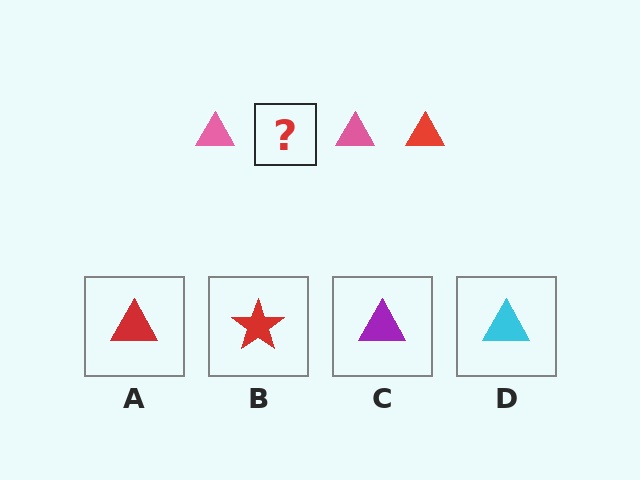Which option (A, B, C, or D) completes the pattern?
A.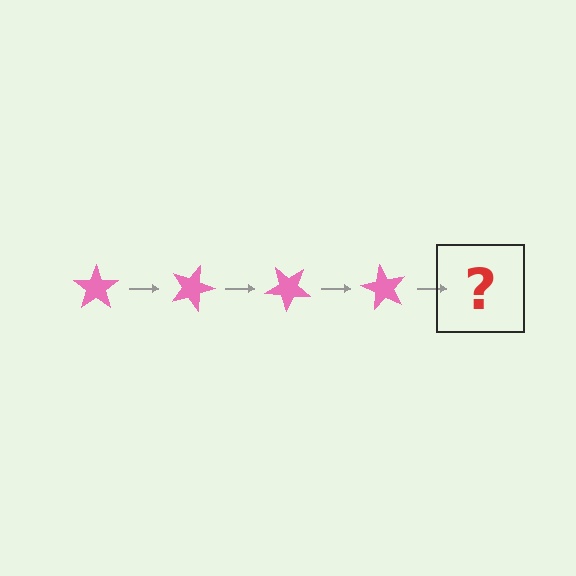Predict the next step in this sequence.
The next step is a pink star rotated 80 degrees.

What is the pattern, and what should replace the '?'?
The pattern is that the star rotates 20 degrees each step. The '?' should be a pink star rotated 80 degrees.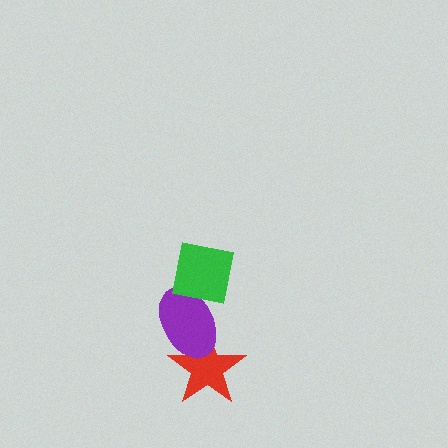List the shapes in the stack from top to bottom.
From top to bottom: the green square, the purple ellipse, the red star.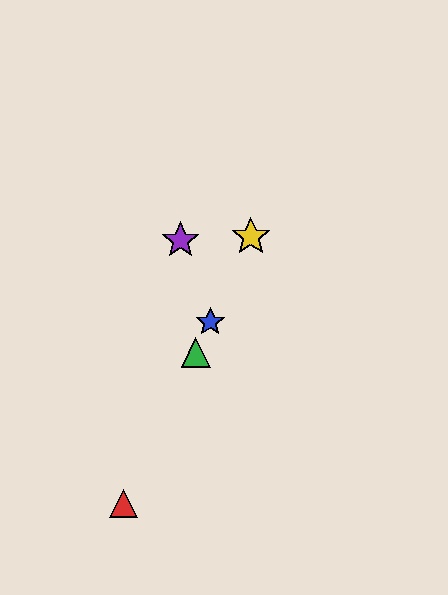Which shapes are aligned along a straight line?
The red triangle, the blue star, the green triangle, the yellow star are aligned along a straight line.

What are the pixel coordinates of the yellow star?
The yellow star is at (251, 237).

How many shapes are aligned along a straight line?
4 shapes (the red triangle, the blue star, the green triangle, the yellow star) are aligned along a straight line.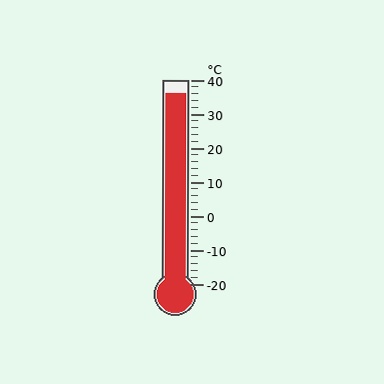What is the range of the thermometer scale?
The thermometer scale ranges from -20°C to 40°C.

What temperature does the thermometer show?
The thermometer shows approximately 36°C.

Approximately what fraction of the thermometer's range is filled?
The thermometer is filled to approximately 95% of its range.